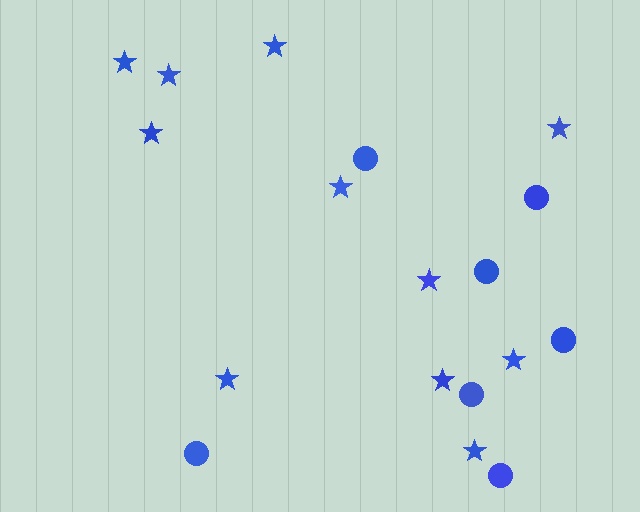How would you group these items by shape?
There are 2 groups: one group of circles (7) and one group of stars (11).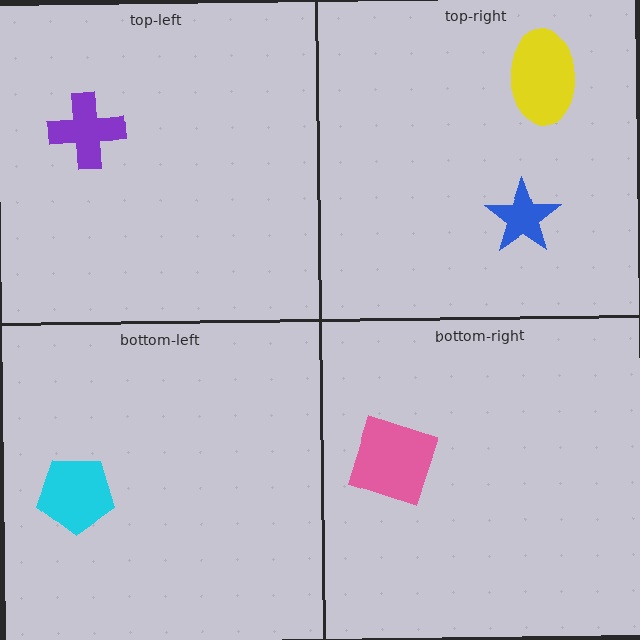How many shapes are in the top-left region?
1.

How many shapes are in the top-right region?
2.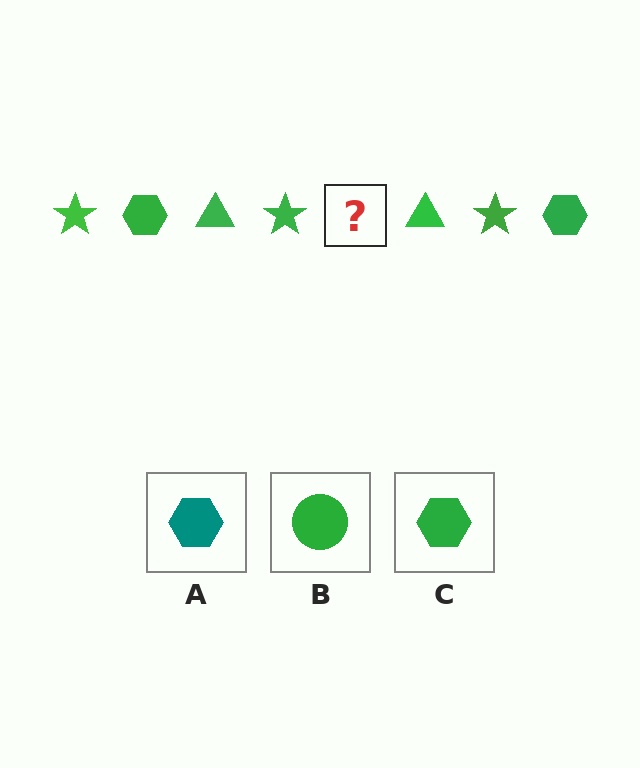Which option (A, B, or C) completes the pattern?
C.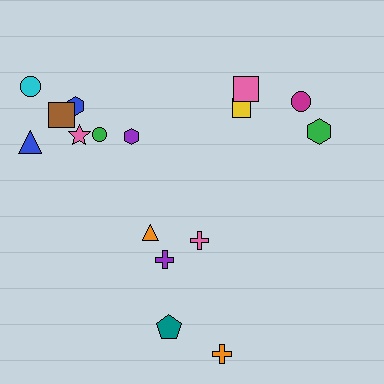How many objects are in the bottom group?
There are 5 objects.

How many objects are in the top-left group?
There are 7 objects.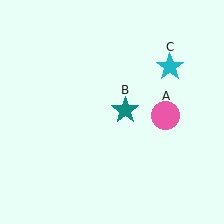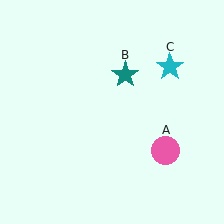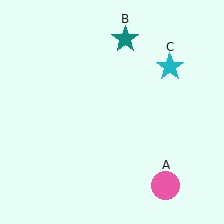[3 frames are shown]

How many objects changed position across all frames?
2 objects changed position: pink circle (object A), teal star (object B).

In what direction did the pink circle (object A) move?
The pink circle (object A) moved down.